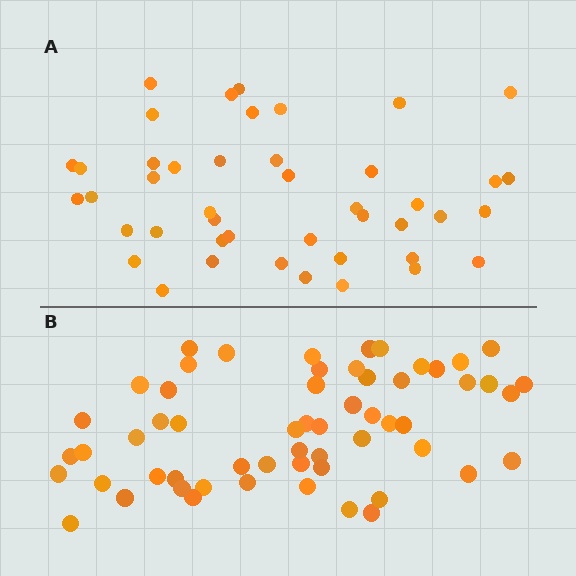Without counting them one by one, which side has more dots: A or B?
Region B (the bottom region) has more dots.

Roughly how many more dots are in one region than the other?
Region B has approximately 15 more dots than region A.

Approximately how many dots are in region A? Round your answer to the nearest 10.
About 40 dots. (The exact count is 44, which rounds to 40.)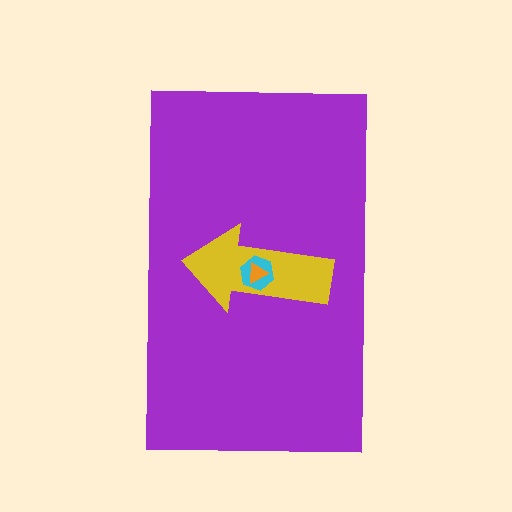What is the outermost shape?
The purple rectangle.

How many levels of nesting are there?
4.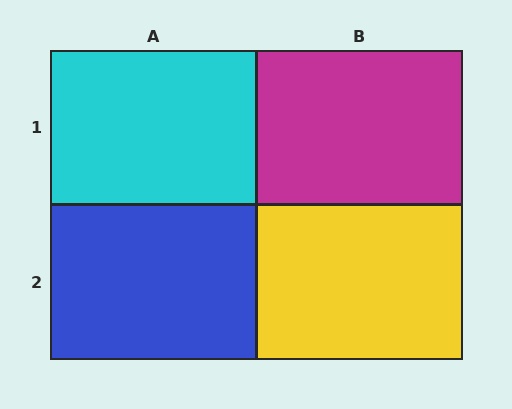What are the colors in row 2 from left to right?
Blue, yellow.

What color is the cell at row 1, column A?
Cyan.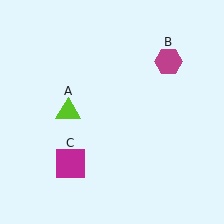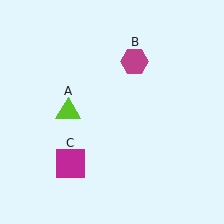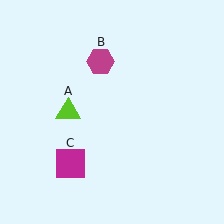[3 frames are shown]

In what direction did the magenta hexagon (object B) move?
The magenta hexagon (object B) moved left.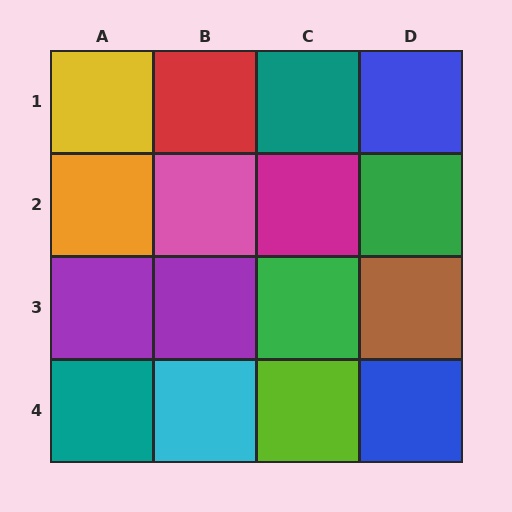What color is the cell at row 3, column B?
Purple.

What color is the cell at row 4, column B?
Cyan.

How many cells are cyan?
1 cell is cyan.